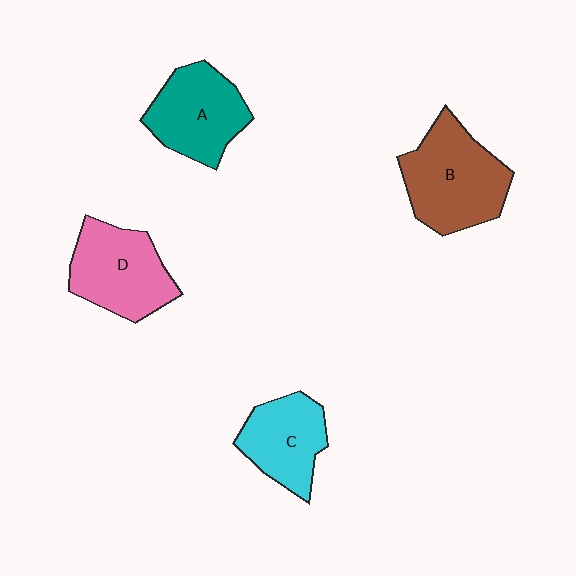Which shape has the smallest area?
Shape C (cyan).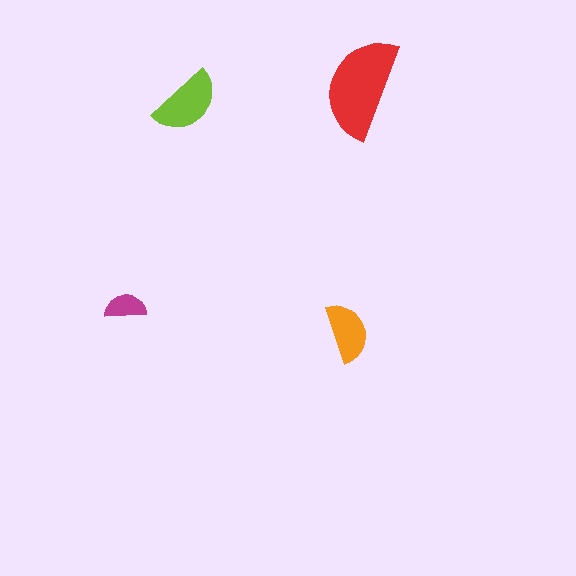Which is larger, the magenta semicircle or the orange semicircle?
The orange one.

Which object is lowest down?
The orange semicircle is bottommost.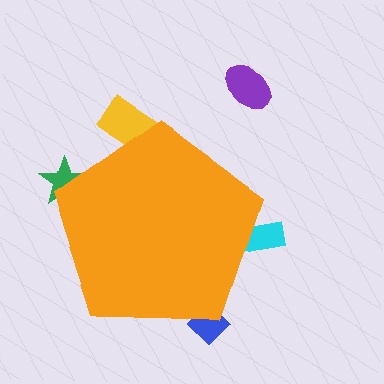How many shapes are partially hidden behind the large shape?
4 shapes are partially hidden.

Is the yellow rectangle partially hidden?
Yes, the yellow rectangle is partially hidden behind the orange pentagon.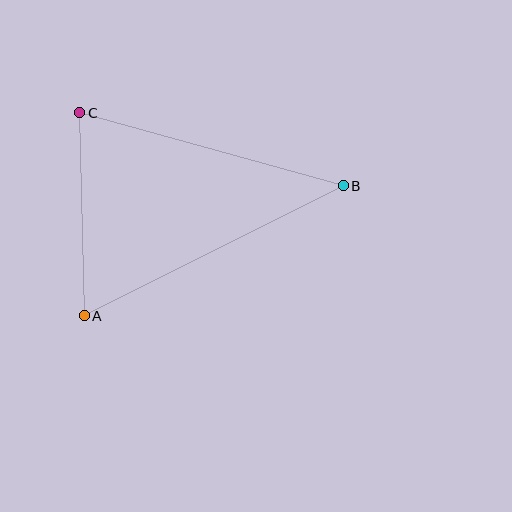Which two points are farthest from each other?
Points A and B are farthest from each other.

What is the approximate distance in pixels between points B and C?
The distance between B and C is approximately 273 pixels.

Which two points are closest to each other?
Points A and C are closest to each other.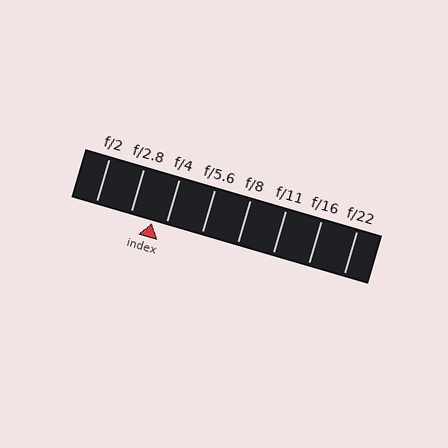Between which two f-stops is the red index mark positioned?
The index mark is between f/2.8 and f/4.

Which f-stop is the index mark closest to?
The index mark is closest to f/4.